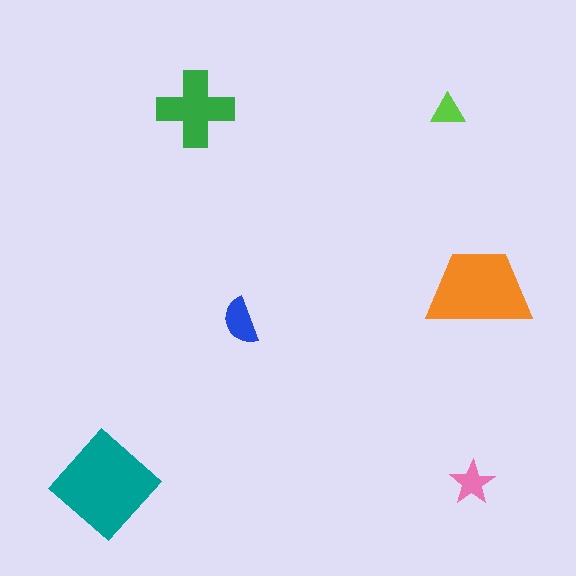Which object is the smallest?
The lime triangle.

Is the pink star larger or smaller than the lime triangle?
Larger.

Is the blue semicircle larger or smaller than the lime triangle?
Larger.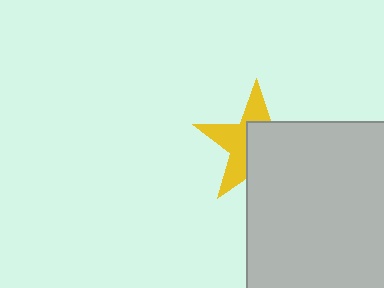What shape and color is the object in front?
The object in front is a light gray rectangle.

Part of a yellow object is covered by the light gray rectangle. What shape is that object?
It is a star.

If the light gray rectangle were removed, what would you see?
You would see the complete yellow star.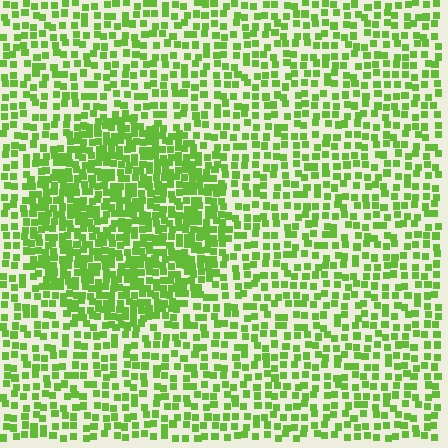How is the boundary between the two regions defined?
The boundary is defined by a change in element density (approximately 1.9x ratio). All elements are the same color, size, and shape.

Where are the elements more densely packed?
The elements are more densely packed inside the circle boundary.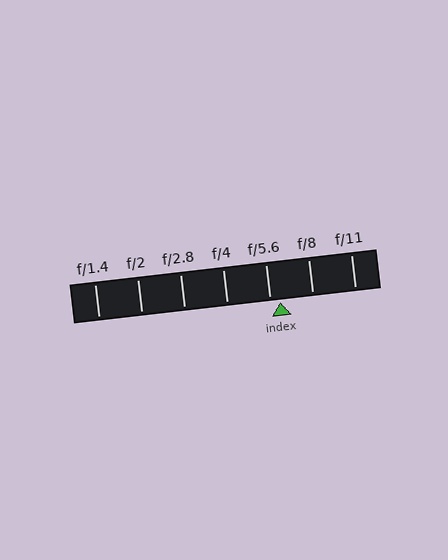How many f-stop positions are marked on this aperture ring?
There are 7 f-stop positions marked.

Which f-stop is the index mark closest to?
The index mark is closest to f/5.6.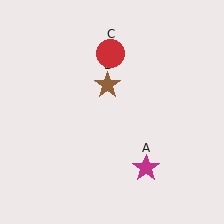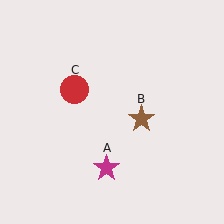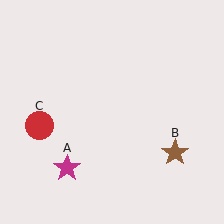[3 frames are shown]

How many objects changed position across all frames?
3 objects changed position: magenta star (object A), brown star (object B), red circle (object C).